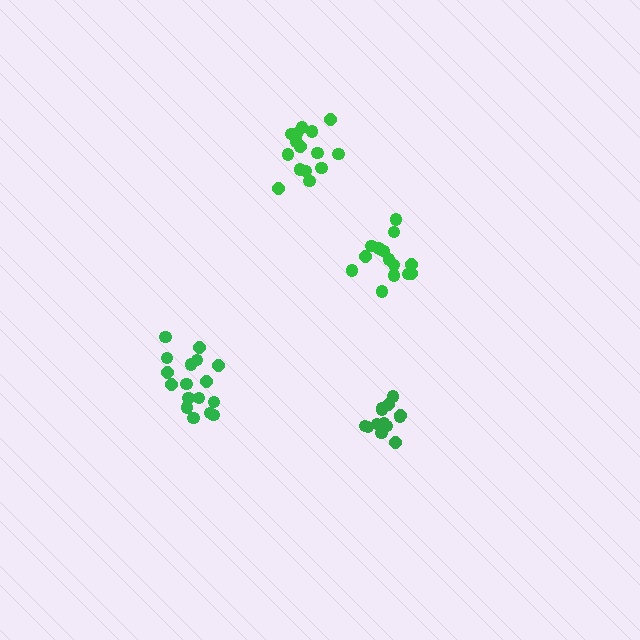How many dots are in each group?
Group 1: 16 dots, Group 2: 17 dots, Group 3: 13 dots, Group 4: 14 dots (60 total).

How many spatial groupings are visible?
There are 4 spatial groupings.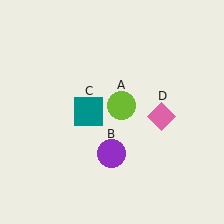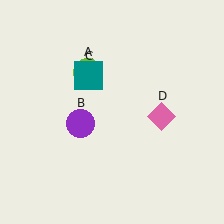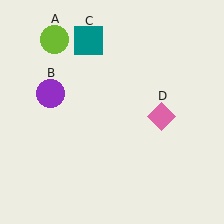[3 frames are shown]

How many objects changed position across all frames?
3 objects changed position: lime circle (object A), purple circle (object B), teal square (object C).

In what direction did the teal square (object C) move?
The teal square (object C) moved up.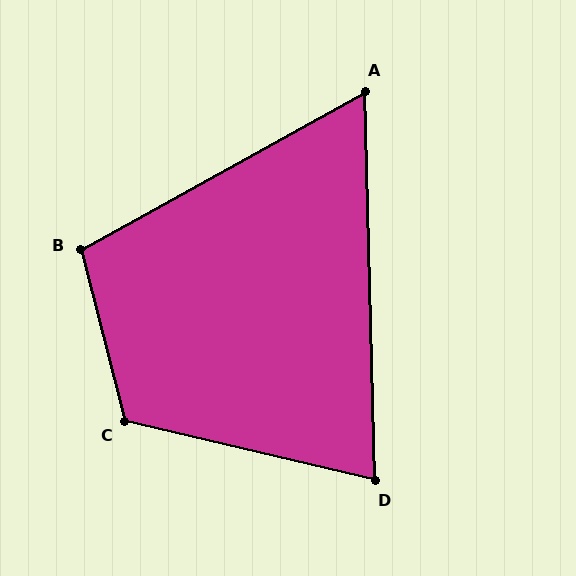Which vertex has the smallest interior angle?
A, at approximately 62 degrees.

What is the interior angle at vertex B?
Approximately 105 degrees (obtuse).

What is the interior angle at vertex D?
Approximately 75 degrees (acute).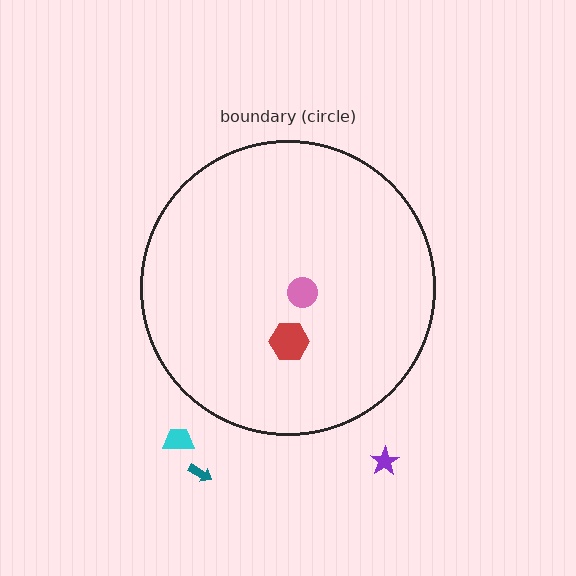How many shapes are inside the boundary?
2 inside, 3 outside.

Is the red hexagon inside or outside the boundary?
Inside.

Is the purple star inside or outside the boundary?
Outside.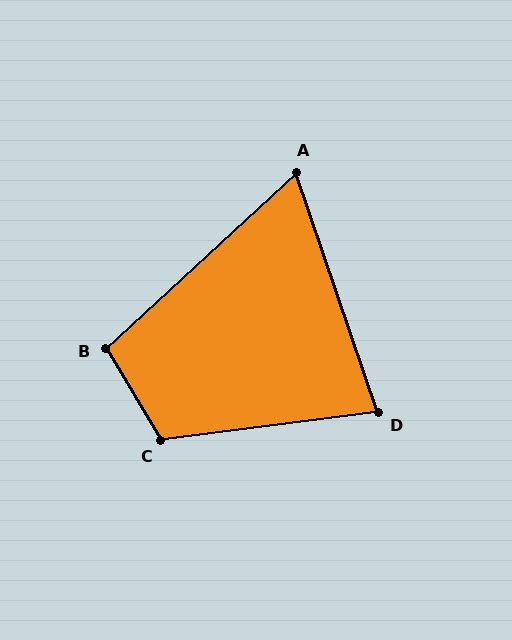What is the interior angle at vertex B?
Approximately 101 degrees (obtuse).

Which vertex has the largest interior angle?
C, at approximately 114 degrees.